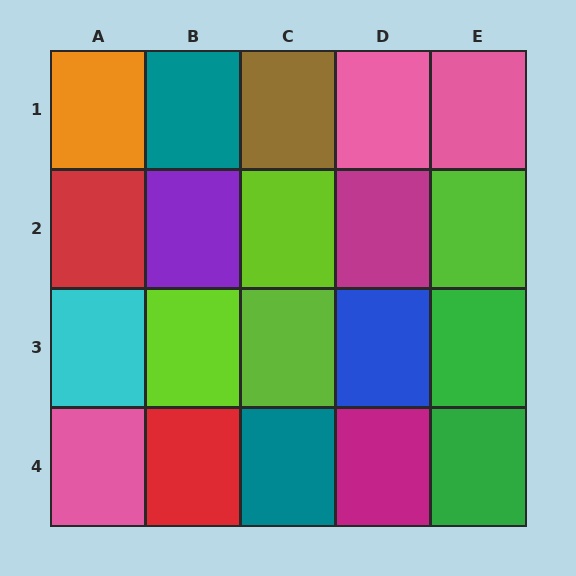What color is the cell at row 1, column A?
Orange.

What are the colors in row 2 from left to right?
Red, purple, lime, magenta, lime.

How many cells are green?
2 cells are green.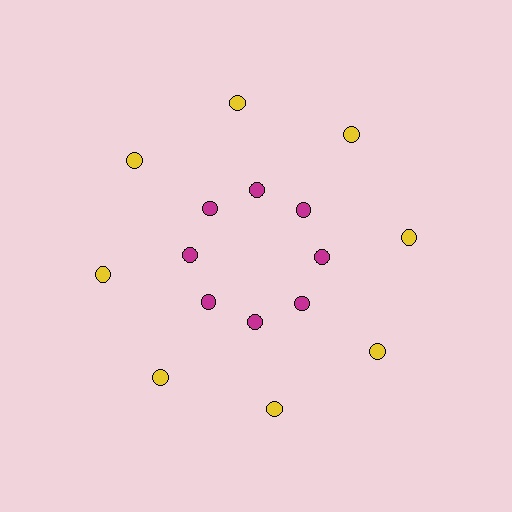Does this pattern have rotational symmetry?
Yes, this pattern has 8-fold rotational symmetry. It looks the same after rotating 45 degrees around the center.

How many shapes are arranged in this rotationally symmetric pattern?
There are 16 shapes, arranged in 8 groups of 2.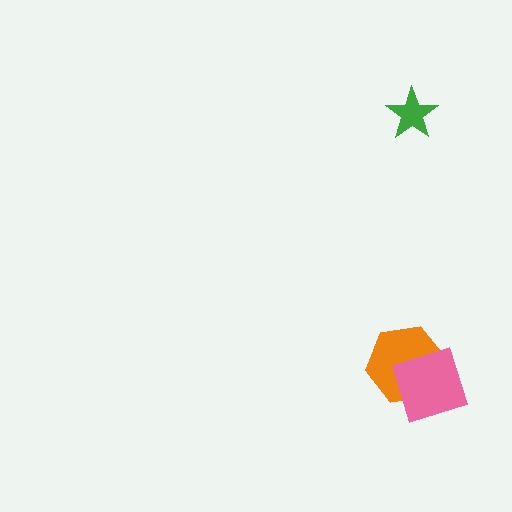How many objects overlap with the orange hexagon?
1 object overlaps with the orange hexagon.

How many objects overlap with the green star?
0 objects overlap with the green star.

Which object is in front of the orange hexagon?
The pink diamond is in front of the orange hexagon.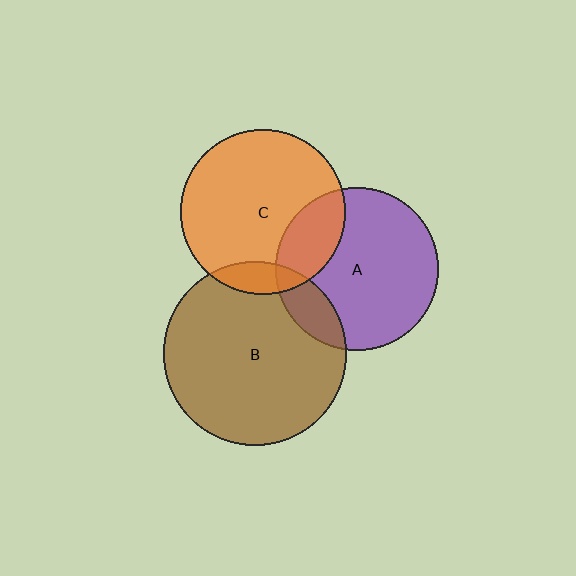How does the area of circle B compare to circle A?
Approximately 1.3 times.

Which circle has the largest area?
Circle B (brown).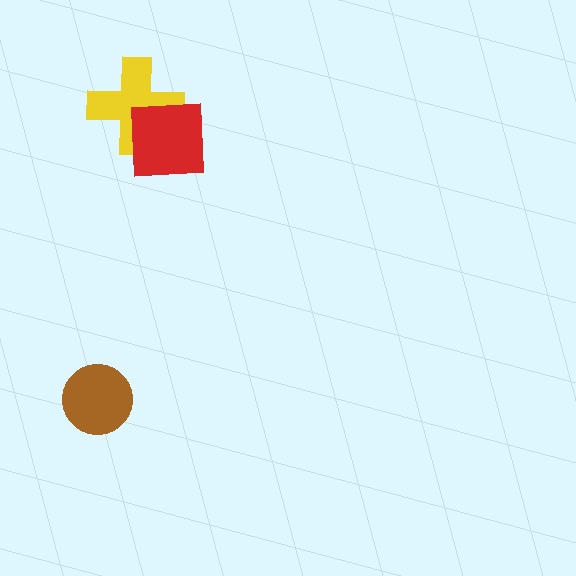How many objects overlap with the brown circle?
0 objects overlap with the brown circle.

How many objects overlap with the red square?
1 object overlaps with the red square.